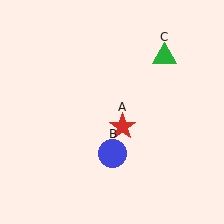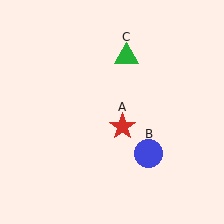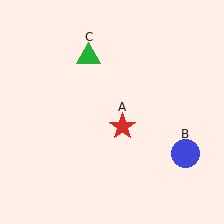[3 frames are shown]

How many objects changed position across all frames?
2 objects changed position: blue circle (object B), green triangle (object C).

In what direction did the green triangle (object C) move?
The green triangle (object C) moved left.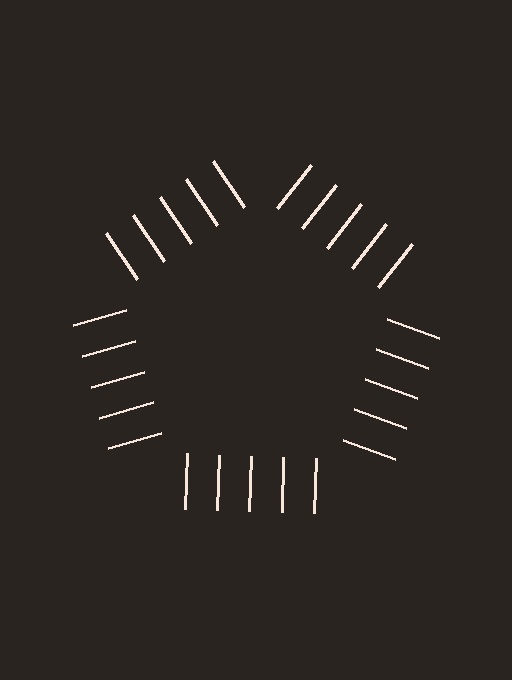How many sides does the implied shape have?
5 sides — the line-ends trace a pentagon.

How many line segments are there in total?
25 — 5 along each of the 5 edges.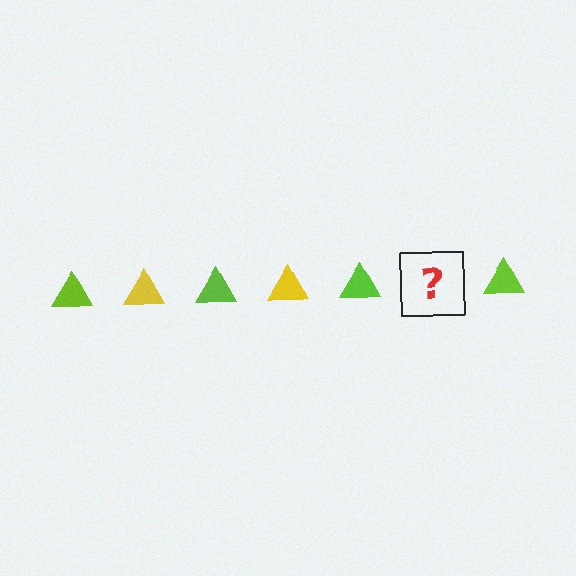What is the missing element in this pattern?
The missing element is a yellow triangle.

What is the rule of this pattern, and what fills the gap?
The rule is that the pattern cycles through lime, yellow triangles. The gap should be filled with a yellow triangle.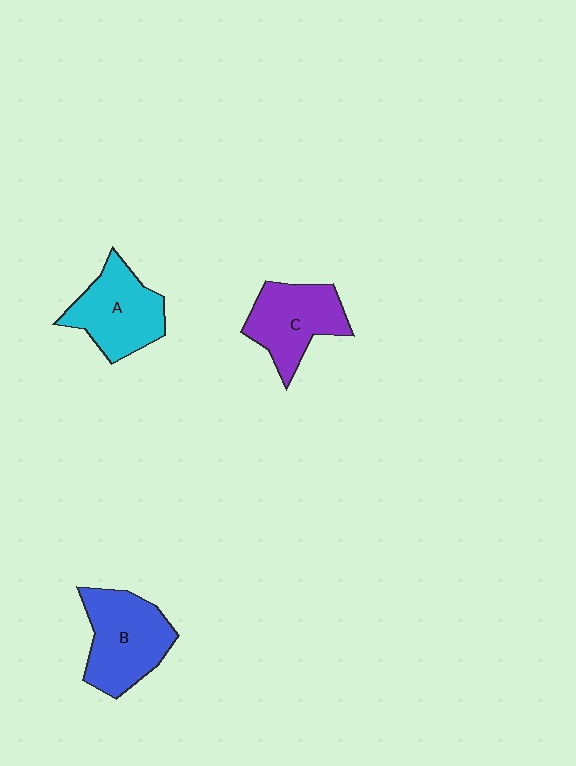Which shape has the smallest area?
Shape C (purple).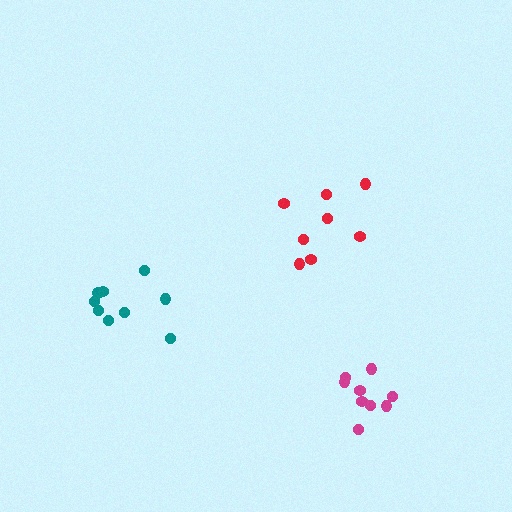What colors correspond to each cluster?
The clusters are colored: red, magenta, teal.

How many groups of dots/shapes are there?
There are 3 groups.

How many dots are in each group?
Group 1: 8 dots, Group 2: 9 dots, Group 3: 9 dots (26 total).